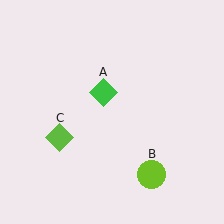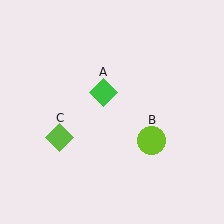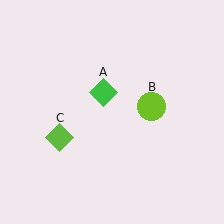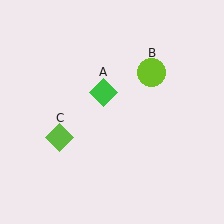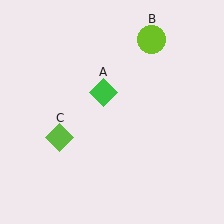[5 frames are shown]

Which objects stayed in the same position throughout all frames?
Green diamond (object A) and lime diamond (object C) remained stationary.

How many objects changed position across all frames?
1 object changed position: lime circle (object B).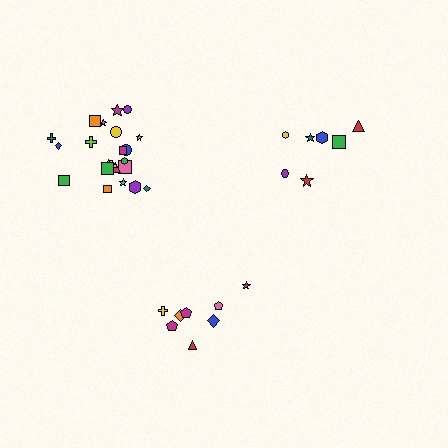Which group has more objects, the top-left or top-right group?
The top-left group.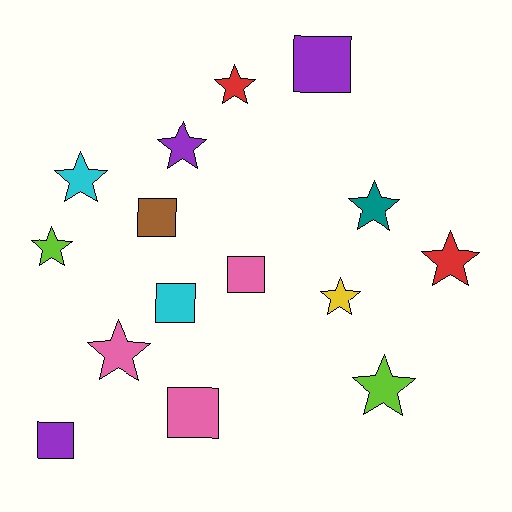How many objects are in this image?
There are 15 objects.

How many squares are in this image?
There are 6 squares.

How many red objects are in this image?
There are 2 red objects.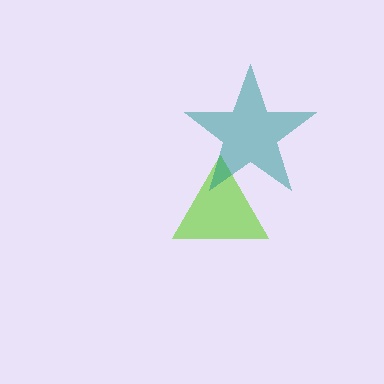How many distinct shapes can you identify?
There are 2 distinct shapes: a lime triangle, a teal star.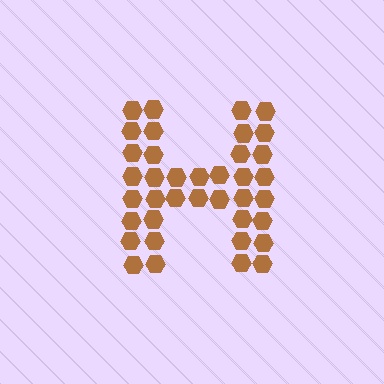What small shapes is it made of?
It is made of small hexagons.